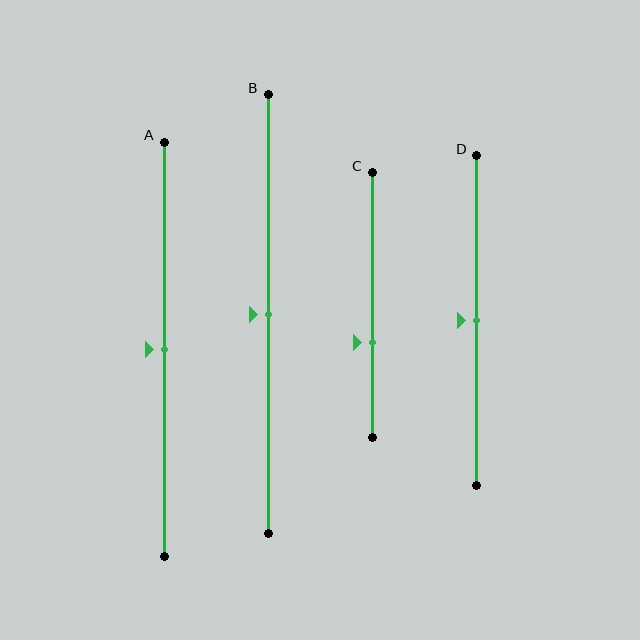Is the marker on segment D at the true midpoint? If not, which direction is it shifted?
Yes, the marker on segment D is at the true midpoint.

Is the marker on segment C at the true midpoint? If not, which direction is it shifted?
No, the marker on segment C is shifted downward by about 14% of the segment length.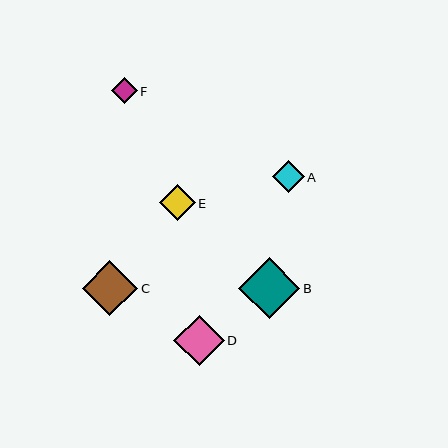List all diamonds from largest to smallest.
From largest to smallest: B, C, D, E, A, F.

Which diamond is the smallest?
Diamond F is the smallest with a size of approximately 26 pixels.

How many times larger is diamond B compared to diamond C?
Diamond B is approximately 1.1 times the size of diamond C.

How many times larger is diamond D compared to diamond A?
Diamond D is approximately 1.6 times the size of diamond A.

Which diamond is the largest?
Diamond B is the largest with a size of approximately 61 pixels.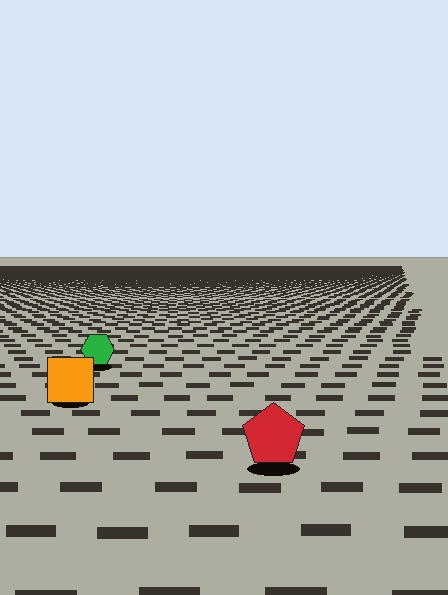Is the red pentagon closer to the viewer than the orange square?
Yes. The red pentagon is closer — you can tell from the texture gradient: the ground texture is coarser near it.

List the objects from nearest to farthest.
From nearest to farthest: the red pentagon, the orange square, the green hexagon.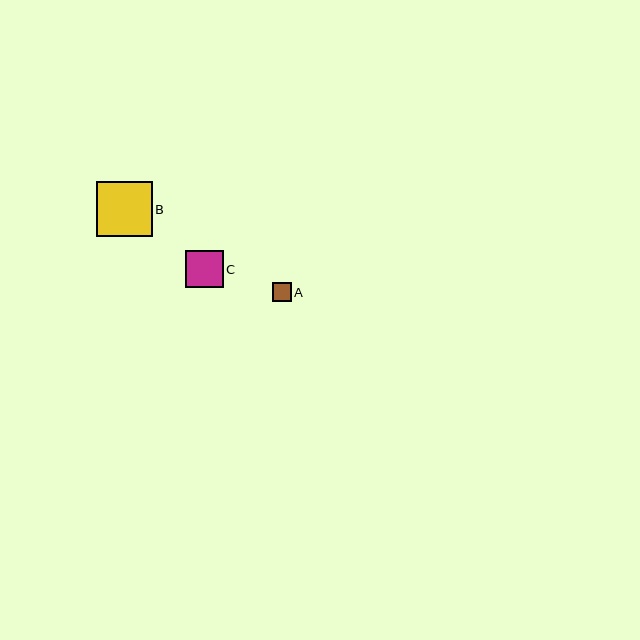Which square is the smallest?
Square A is the smallest with a size of approximately 19 pixels.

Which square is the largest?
Square B is the largest with a size of approximately 55 pixels.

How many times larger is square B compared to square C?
Square B is approximately 1.5 times the size of square C.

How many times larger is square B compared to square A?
Square B is approximately 2.9 times the size of square A.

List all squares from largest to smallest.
From largest to smallest: B, C, A.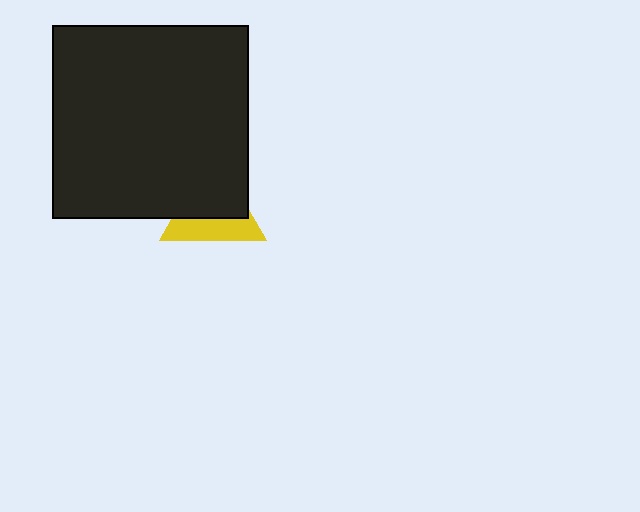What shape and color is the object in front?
The object in front is a black rectangle.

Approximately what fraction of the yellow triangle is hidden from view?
Roughly 58% of the yellow triangle is hidden behind the black rectangle.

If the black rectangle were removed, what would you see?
You would see the complete yellow triangle.